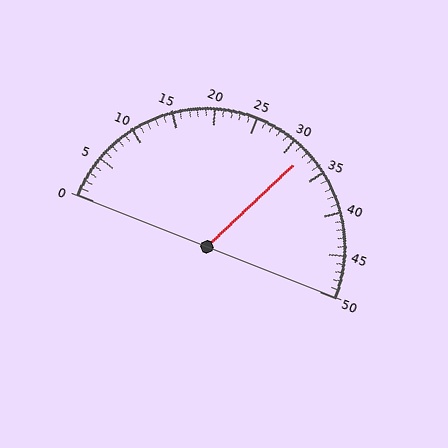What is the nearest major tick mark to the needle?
The nearest major tick mark is 30.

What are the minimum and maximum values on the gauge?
The gauge ranges from 0 to 50.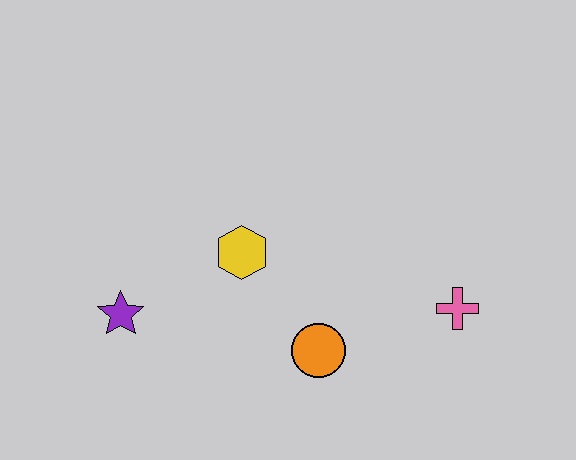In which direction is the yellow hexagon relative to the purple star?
The yellow hexagon is to the right of the purple star.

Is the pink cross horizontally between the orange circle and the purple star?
No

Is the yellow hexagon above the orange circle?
Yes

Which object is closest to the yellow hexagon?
The orange circle is closest to the yellow hexagon.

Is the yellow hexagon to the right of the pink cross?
No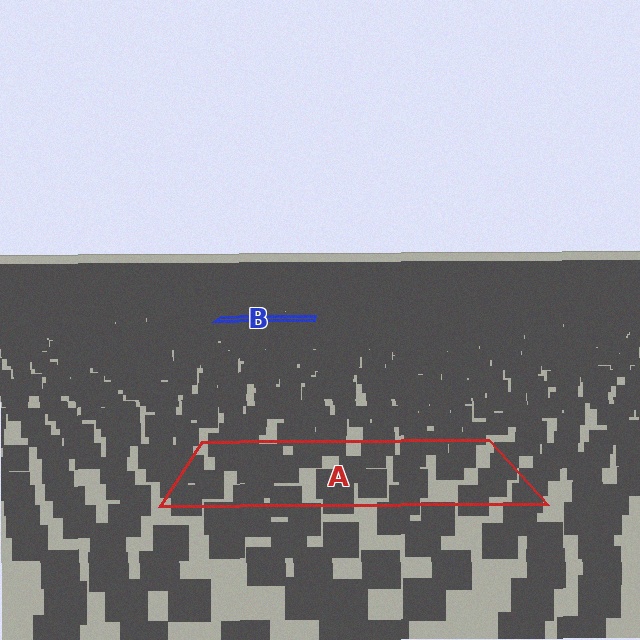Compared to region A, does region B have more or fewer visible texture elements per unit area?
Region B has more texture elements per unit area — they are packed more densely because it is farther away.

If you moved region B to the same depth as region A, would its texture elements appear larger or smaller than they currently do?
They would appear larger. At a closer depth, the same texture elements are projected at a bigger on-screen size.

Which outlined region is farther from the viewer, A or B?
Region B is farther from the viewer — the texture elements inside it appear smaller and more densely packed.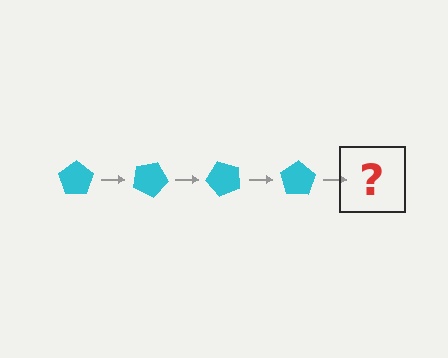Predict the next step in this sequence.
The next step is a cyan pentagon rotated 100 degrees.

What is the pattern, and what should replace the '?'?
The pattern is that the pentagon rotates 25 degrees each step. The '?' should be a cyan pentagon rotated 100 degrees.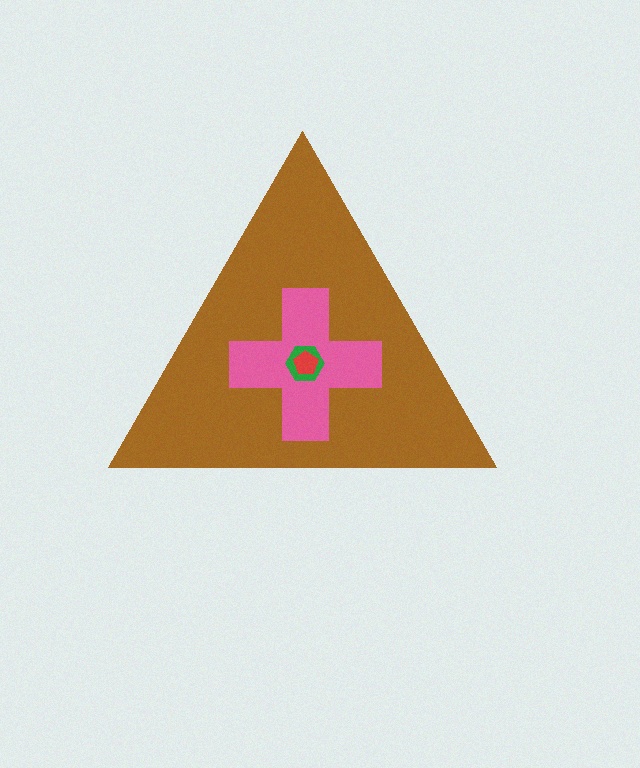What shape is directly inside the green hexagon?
The red pentagon.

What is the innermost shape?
The red pentagon.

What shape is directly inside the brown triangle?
The pink cross.